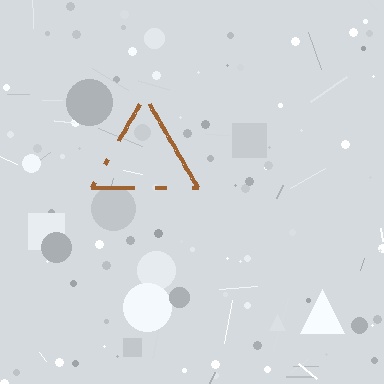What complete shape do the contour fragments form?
The contour fragments form a triangle.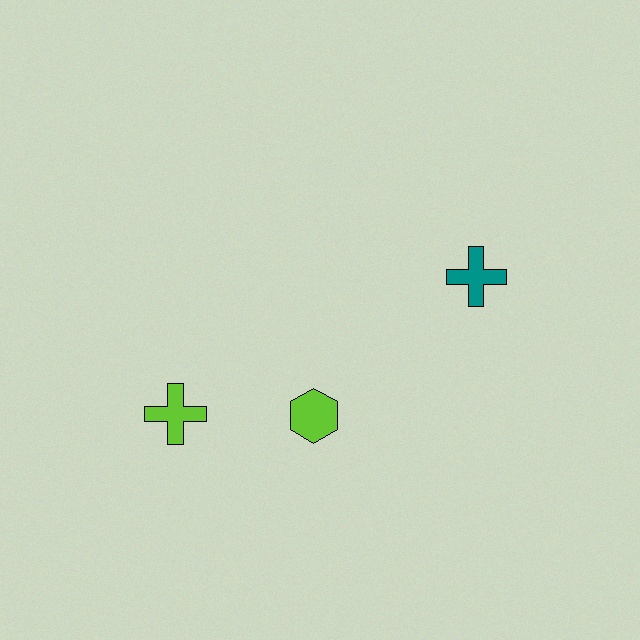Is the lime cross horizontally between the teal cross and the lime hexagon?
No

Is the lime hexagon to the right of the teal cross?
No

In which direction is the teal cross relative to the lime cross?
The teal cross is to the right of the lime cross.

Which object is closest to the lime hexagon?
The lime cross is closest to the lime hexagon.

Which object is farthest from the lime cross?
The teal cross is farthest from the lime cross.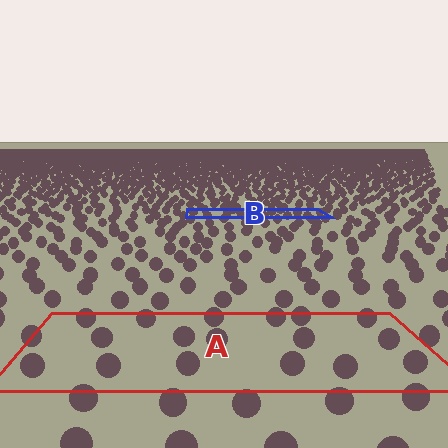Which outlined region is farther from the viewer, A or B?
Region B is farther from the viewer — the texture elements inside it appear smaller and more densely packed.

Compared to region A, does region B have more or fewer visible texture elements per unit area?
Region B has more texture elements per unit area — they are packed more densely because it is farther away.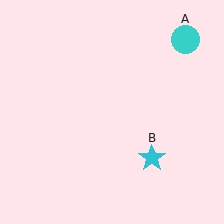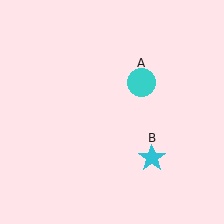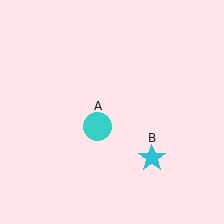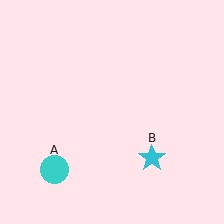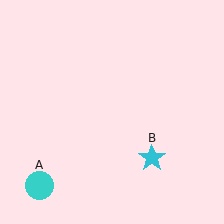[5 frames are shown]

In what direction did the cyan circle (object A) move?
The cyan circle (object A) moved down and to the left.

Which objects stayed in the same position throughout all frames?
Cyan star (object B) remained stationary.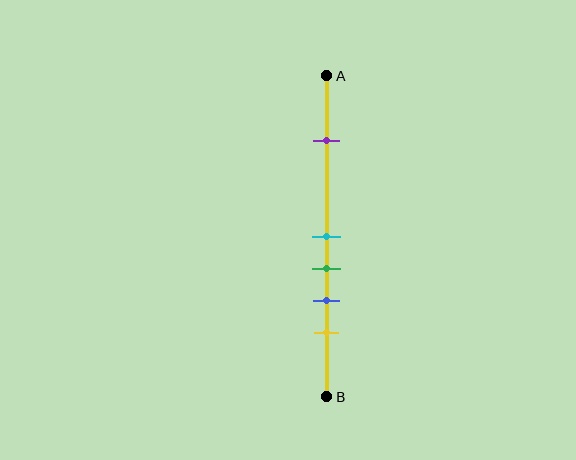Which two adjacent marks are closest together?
The cyan and green marks are the closest adjacent pair.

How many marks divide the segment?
There are 5 marks dividing the segment.